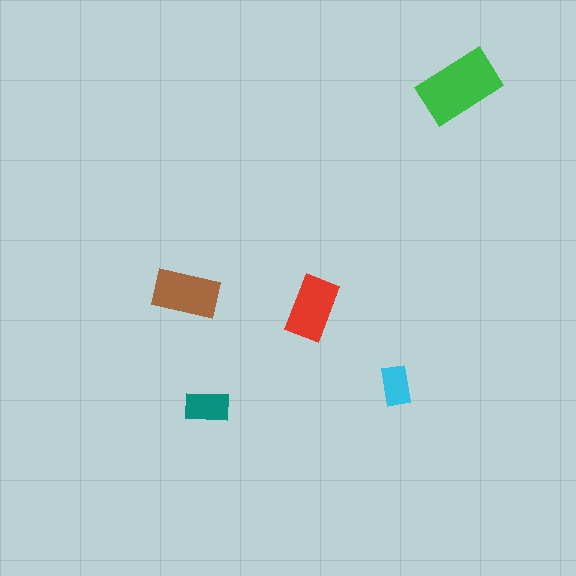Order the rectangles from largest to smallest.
the green one, the brown one, the red one, the teal one, the cyan one.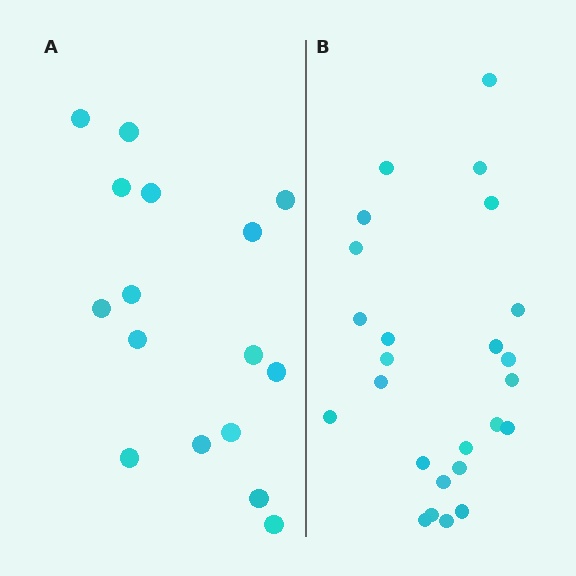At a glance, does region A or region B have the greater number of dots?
Region B (the right region) has more dots.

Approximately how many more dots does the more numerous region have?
Region B has roughly 8 or so more dots than region A.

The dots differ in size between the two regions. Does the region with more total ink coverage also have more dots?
No. Region A has more total ink coverage because its dots are larger, but region B actually contains more individual dots. Total area can be misleading — the number of items is what matters here.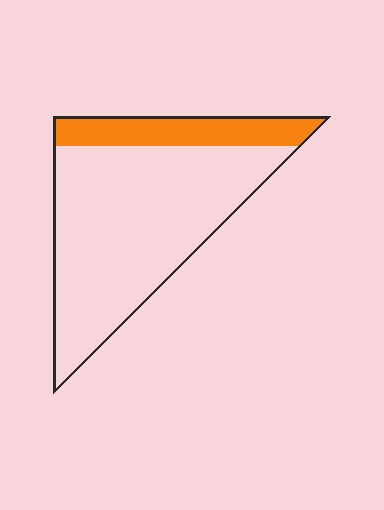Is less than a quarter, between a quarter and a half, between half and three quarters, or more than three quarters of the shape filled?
Less than a quarter.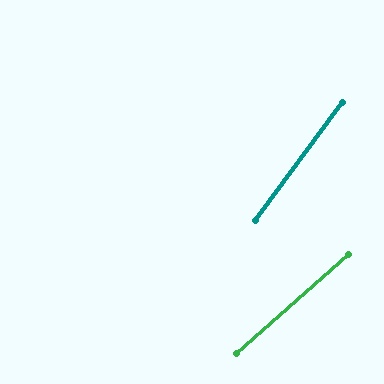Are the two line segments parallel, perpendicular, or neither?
Neither parallel nor perpendicular — they differ by about 12°.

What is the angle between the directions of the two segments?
Approximately 12 degrees.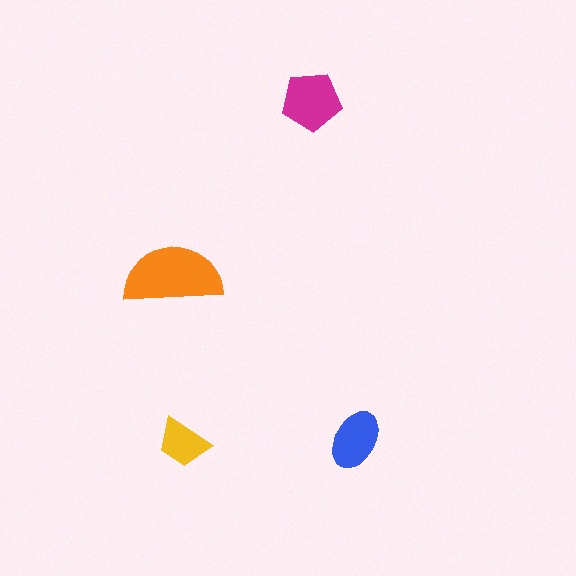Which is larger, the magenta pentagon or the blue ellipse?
The magenta pentagon.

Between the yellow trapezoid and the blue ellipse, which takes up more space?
The blue ellipse.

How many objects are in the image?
There are 4 objects in the image.